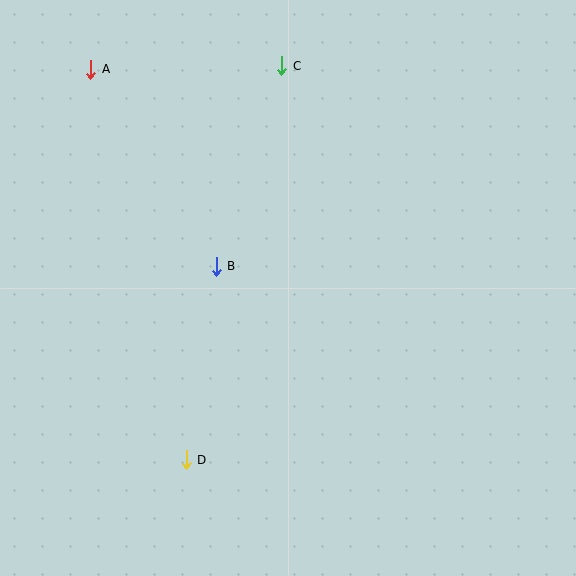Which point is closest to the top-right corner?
Point C is closest to the top-right corner.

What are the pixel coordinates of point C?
Point C is at (282, 66).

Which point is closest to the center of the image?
Point B at (216, 266) is closest to the center.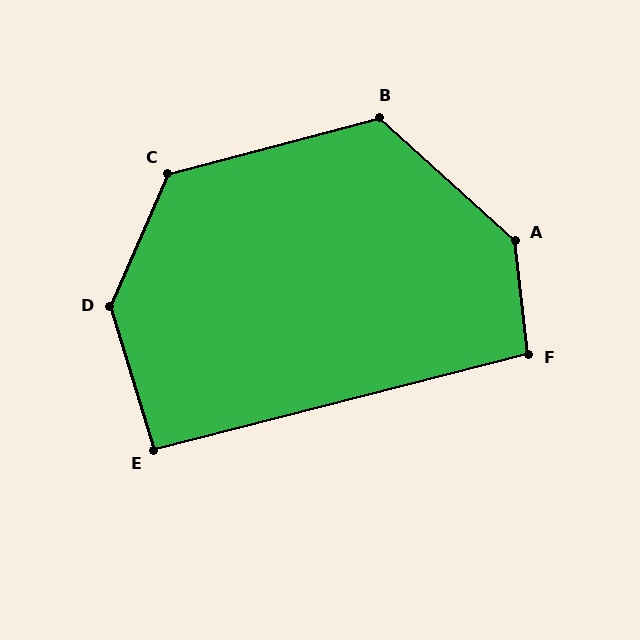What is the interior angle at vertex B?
Approximately 123 degrees (obtuse).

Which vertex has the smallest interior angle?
E, at approximately 93 degrees.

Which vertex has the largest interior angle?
D, at approximately 139 degrees.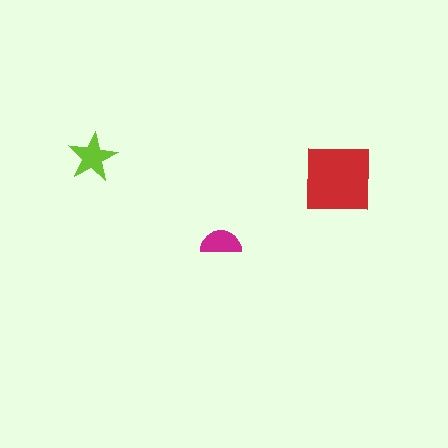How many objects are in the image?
There are 3 objects in the image.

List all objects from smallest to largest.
The magenta semicircle, the lime star, the red square.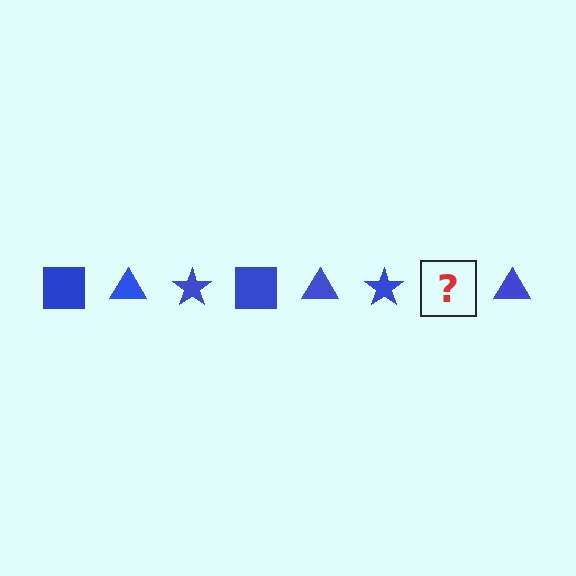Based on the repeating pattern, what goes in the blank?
The blank should be a blue square.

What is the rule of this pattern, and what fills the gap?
The rule is that the pattern cycles through square, triangle, star shapes in blue. The gap should be filled with a blue square.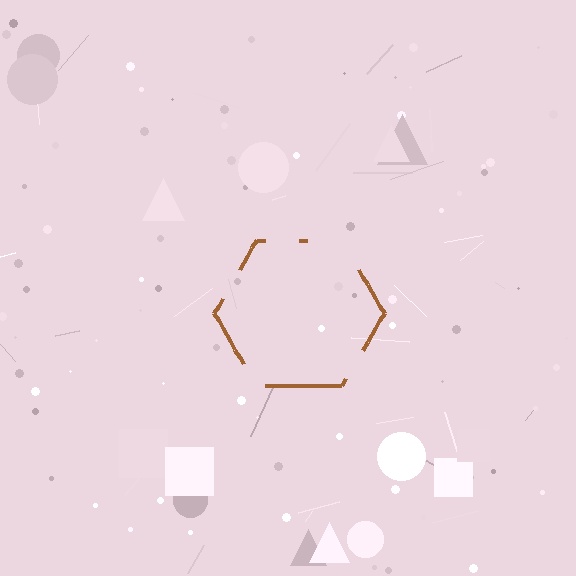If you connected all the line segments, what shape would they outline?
They would outline a hexagon.